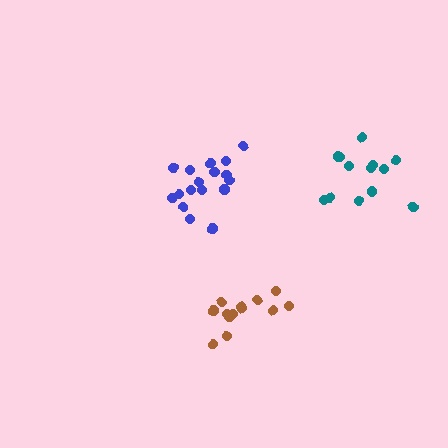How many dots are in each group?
Group 1: 17 dots, Group 2: 13 dots, Group 3: 13 dots (43 total).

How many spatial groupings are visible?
There are 3 spatial groupings.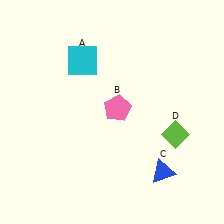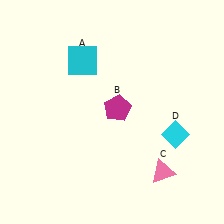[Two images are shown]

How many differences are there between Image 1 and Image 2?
There are 3 differences between the two images.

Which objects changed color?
B changed from pink to magenta. C changed from blue to pink. D changed from lime to cyan.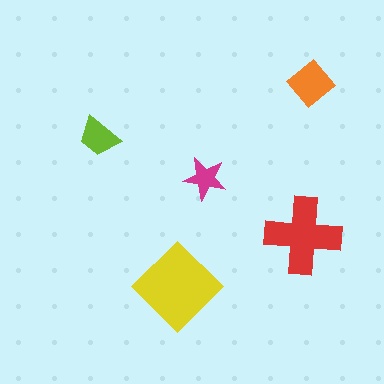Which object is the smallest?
The magenta star.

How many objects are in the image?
There are 5 objects in the image.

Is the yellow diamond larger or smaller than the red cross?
Larger.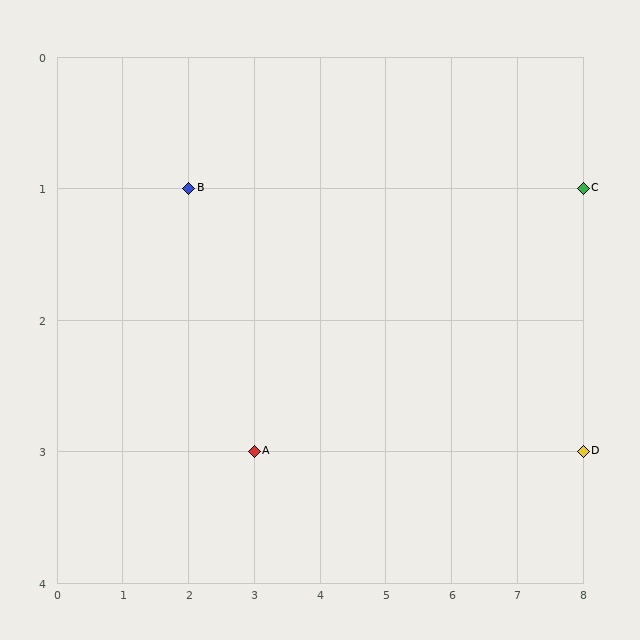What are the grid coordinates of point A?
Point A is at grid coordinates (3, 3).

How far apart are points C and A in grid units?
Points C and A are 5 columns and 2 rows apart (about 5.4 grid units diagonally).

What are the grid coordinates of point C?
Point C is at grid coordinates (8, 1).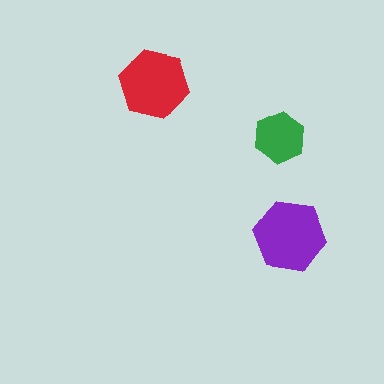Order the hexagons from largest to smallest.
the purple one, the red one, the green one.